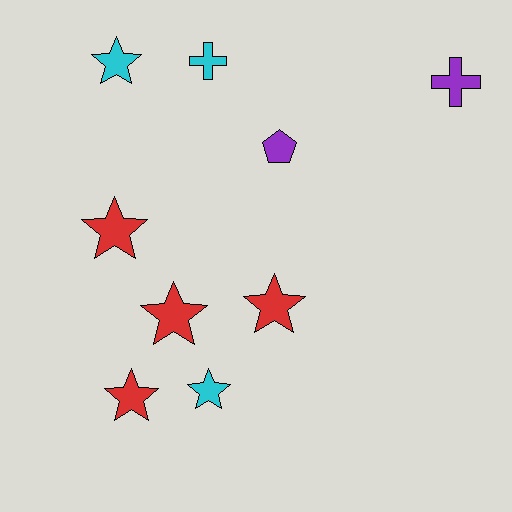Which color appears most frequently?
Red, with 4 objects.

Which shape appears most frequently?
Star, with 6 objects.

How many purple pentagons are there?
There is 1 purple pentagon.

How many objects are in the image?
There are 9 objects.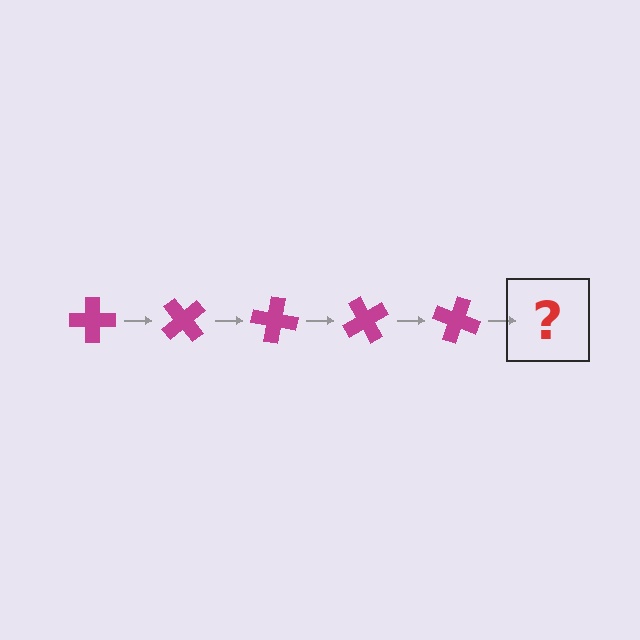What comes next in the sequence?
The next element should be a magenta cross rotated 250 degrees.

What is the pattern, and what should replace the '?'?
The pattern is that the cross rotates 50 degrees each step. The '?' should be a magenta cross rotated 250 degrees.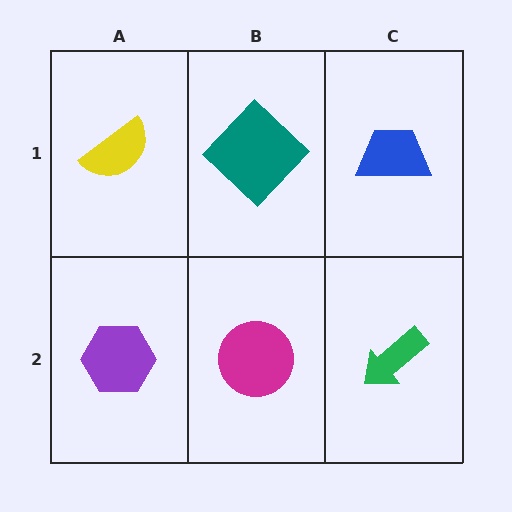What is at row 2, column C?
A green arrow.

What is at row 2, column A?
A purple hexagon.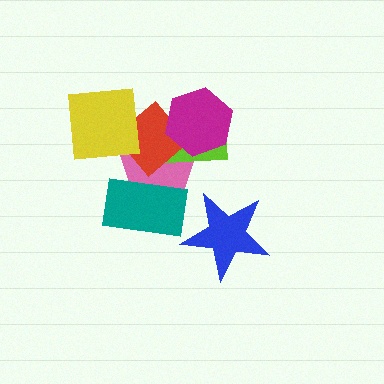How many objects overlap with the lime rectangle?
3 objects overlap with the lime rectangle.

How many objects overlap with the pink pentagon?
5 objects overlap with the pink pentagon.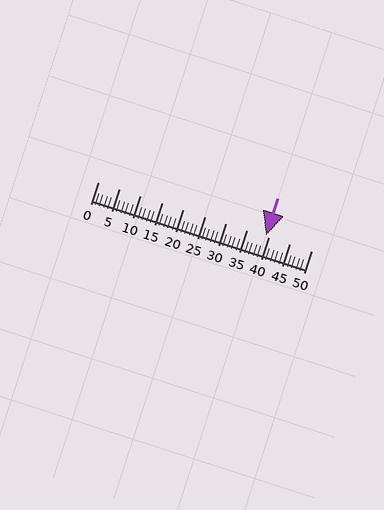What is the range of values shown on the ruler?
The ruler shows values from 0 to 50.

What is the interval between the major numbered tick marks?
The major tick marks are spaced 5 units apart.